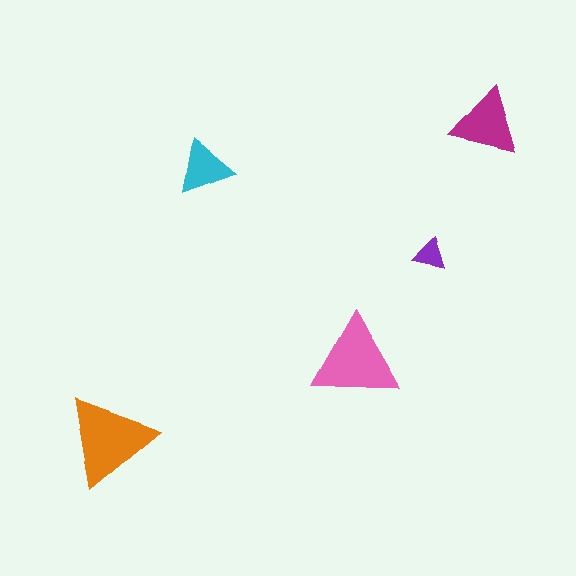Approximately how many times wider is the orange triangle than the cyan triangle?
About 1.5 times wider.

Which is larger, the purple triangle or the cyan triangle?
The cyan one.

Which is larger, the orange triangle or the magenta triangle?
The orange one.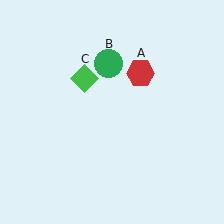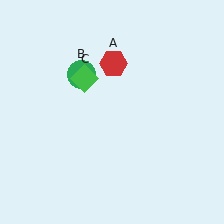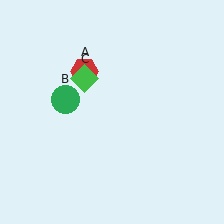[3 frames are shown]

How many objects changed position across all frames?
2 objects changed position: red hexagon (object A), green circle (object B).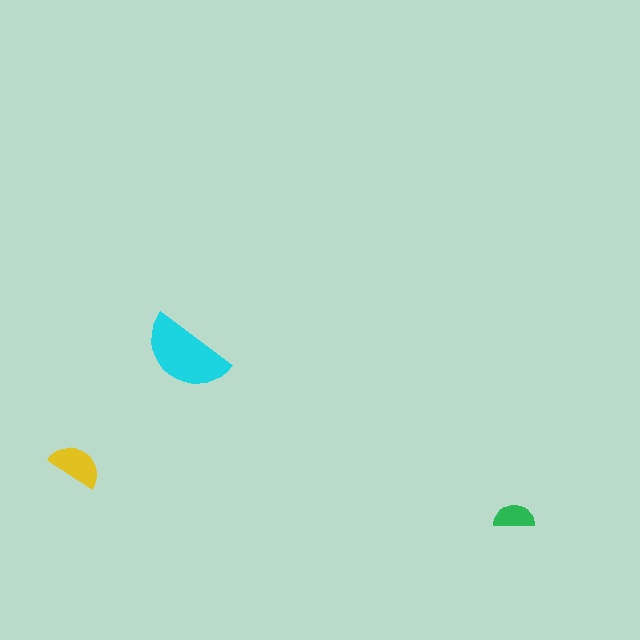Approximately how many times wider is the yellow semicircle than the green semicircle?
About 1.5 times wider.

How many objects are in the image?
There are 3 objects in the image.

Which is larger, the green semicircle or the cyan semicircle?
The cyan one.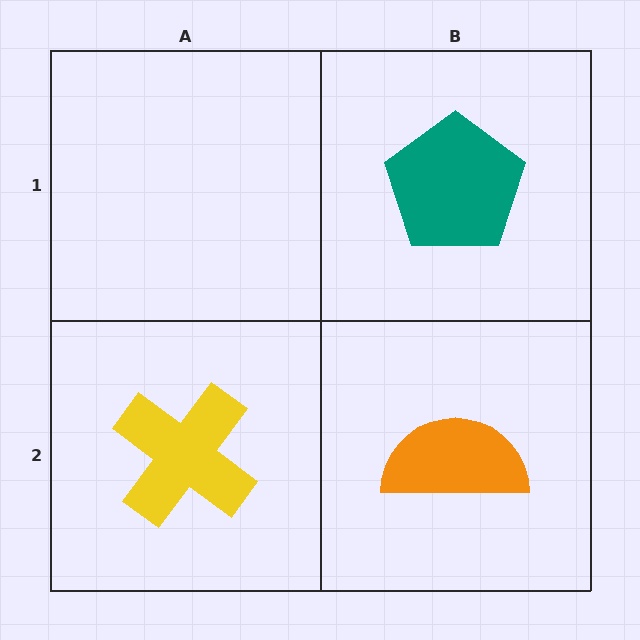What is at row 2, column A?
A yellow cross.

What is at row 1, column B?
A teal pentagon.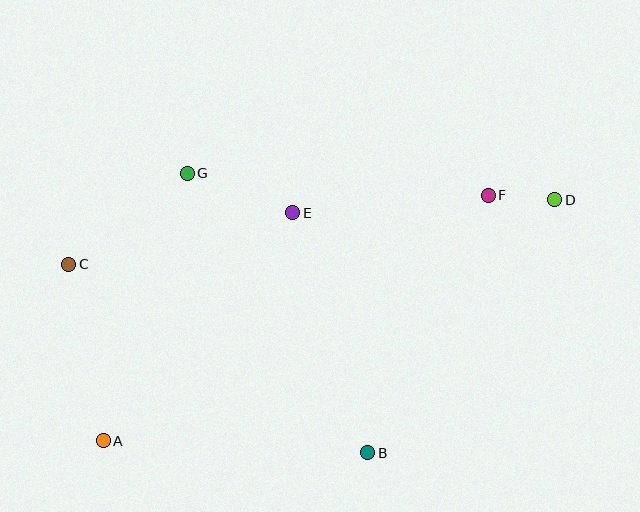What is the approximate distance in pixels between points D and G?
The distance between D and G is approximately 369 pixels.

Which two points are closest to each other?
Points D and F are closest to each other.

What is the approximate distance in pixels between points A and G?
The distance between A and G is approximately 280 pixels.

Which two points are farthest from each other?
Points A and D are farthest from each other.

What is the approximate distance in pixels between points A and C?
The distance between A and C is approximately 180 pixels.